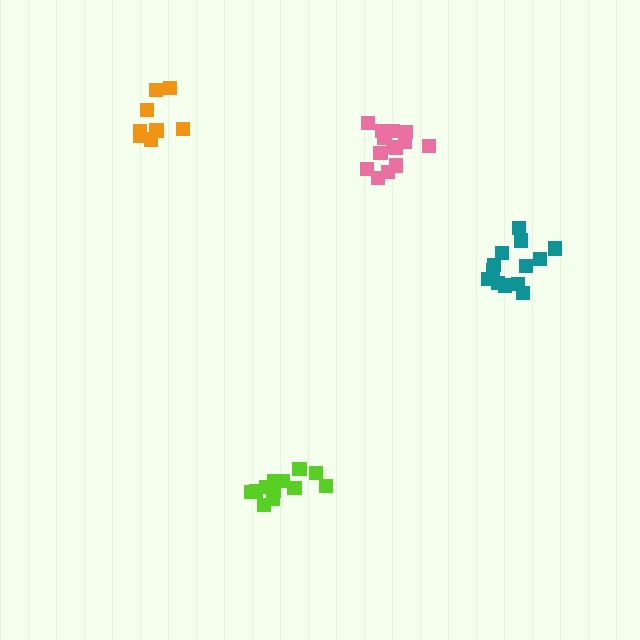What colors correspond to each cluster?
The clusters are colored: lime, pink, teal, orange.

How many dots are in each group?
Group 1: 13 dots, Group 2: 14 dots, Group 3: 13 dots, Group 4: 9 dots (49 total).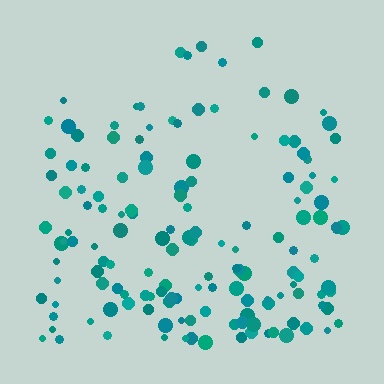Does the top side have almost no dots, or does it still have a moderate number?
Still a moderate number, just noticeably fewer than the bottom.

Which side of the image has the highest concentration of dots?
The bottom.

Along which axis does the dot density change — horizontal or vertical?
Vertical.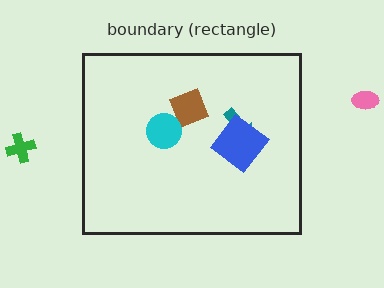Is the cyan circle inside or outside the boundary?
Inside.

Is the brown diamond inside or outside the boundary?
Inside.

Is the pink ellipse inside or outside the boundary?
Outside.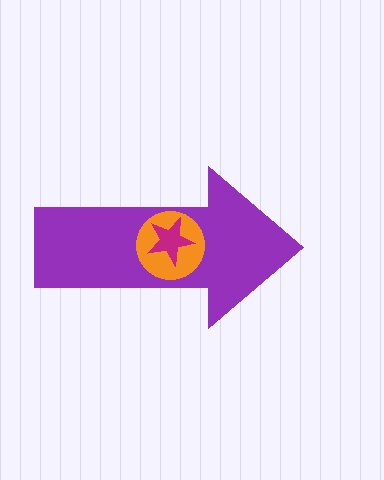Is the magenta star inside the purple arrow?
Yes.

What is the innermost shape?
The magenta star.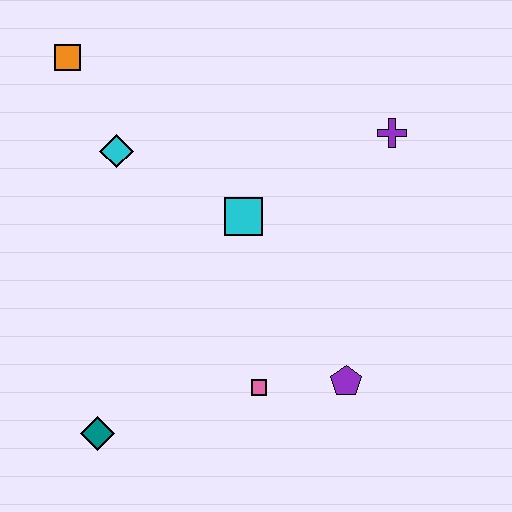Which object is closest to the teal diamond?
The pink square is closest to the teal diamond.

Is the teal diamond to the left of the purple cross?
Yes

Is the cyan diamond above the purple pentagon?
Yes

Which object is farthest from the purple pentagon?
The orange square is farthest from the purple pentagon.